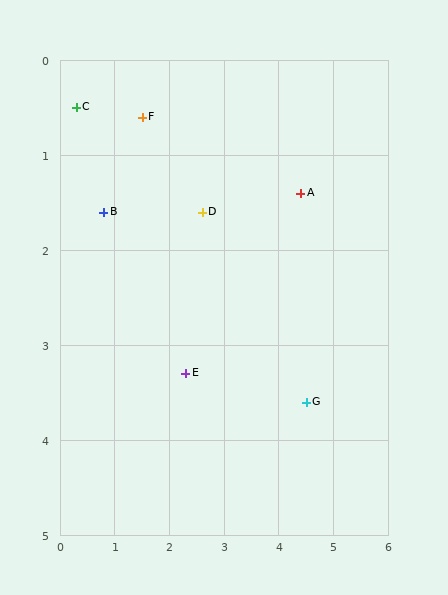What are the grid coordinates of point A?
Point A is at approximately (4.4, 1.4).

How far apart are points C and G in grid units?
Points C and G are about 5.2 grid units apart.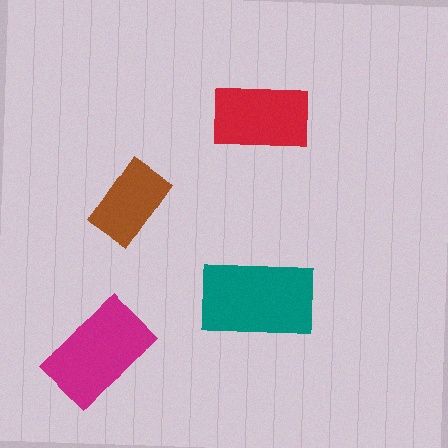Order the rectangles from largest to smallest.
the teal one, the magenta one, the red one, the brown one.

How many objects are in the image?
There are 4 objects in the image.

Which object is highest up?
The red rectangle is topmost.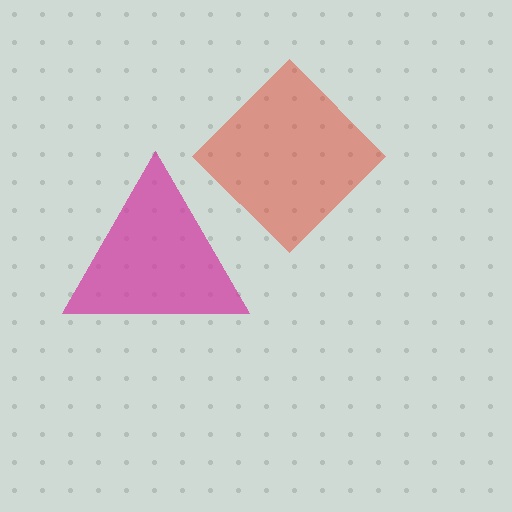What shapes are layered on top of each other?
The layered shapes are: a red diamond, a magenta triangle.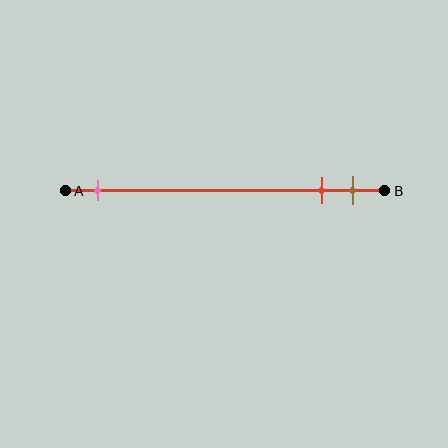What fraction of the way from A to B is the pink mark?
The pink mark is approximately 10% (0.1) of the way from A to B.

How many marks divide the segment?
There are 3 marks dividing the segment.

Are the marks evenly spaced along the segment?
No, the marks are not evenly spaced.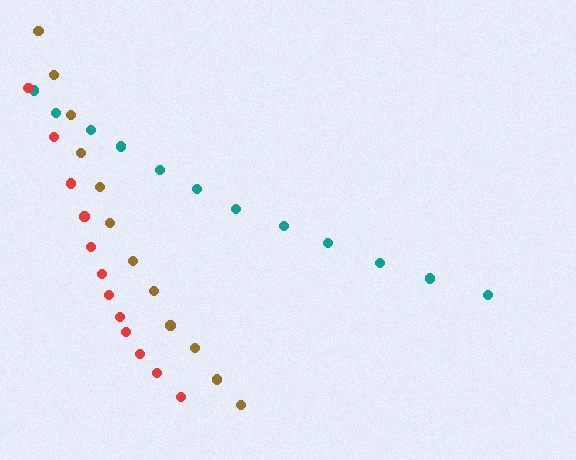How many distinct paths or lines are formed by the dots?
There are 3 distinct paths.